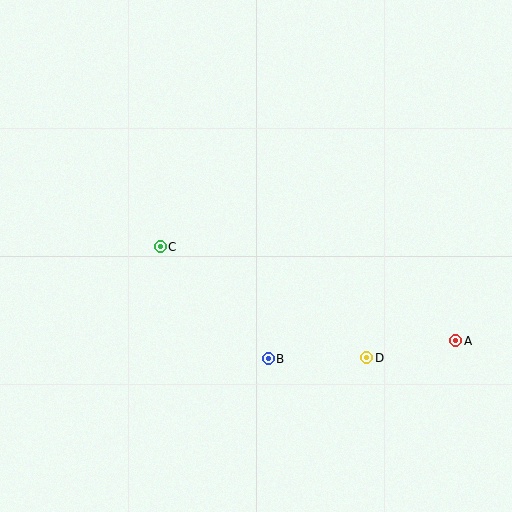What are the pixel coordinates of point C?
Point C is at (160, 247).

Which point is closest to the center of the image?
Point C at (160, 247) is closest to the center.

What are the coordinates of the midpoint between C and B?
The midpoint between C and B is at (214, 303).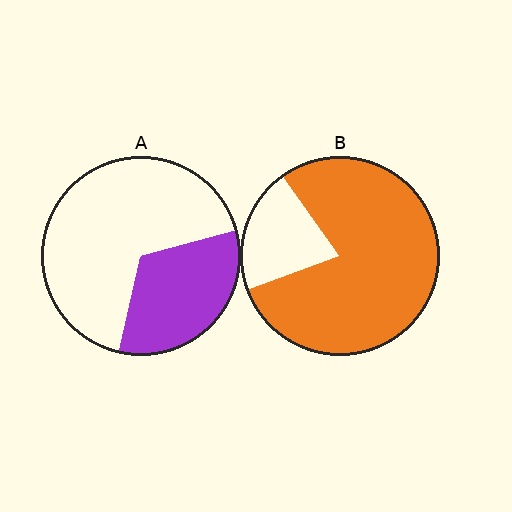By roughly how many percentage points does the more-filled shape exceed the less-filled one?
By roughly 45 percentage points (B over A).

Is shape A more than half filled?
No.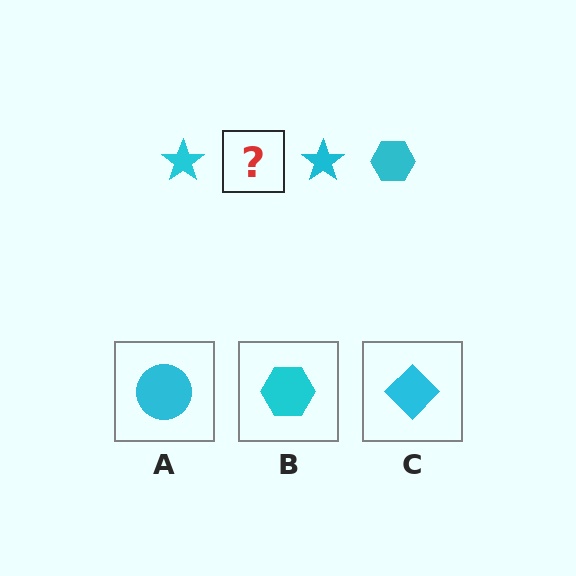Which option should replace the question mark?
Option B.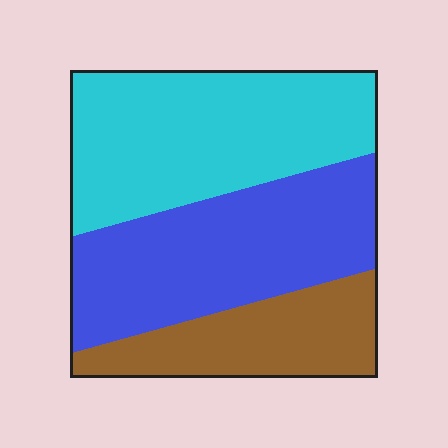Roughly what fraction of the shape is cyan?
Cyan covers roughly 40% of the shape.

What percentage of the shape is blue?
Blue covers about 40% of the shape.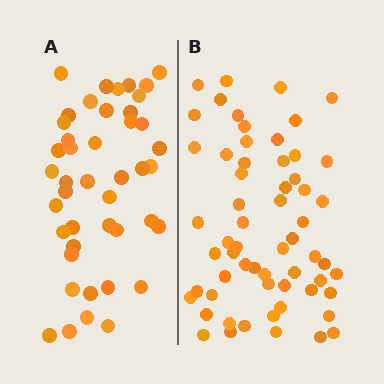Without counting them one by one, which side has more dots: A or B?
Region B (the right region) has more dots.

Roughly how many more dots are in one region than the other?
Region B has approximately 15 more dots than region A.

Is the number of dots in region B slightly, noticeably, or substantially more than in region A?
Region B has noticeably more, but not dramatically so. The ratio is roughly 1.4 to 1.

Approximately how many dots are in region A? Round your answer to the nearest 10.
About 40 dots. (The exact count is 44, which rounds to 40.)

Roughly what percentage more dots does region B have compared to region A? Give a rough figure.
About 35% more.